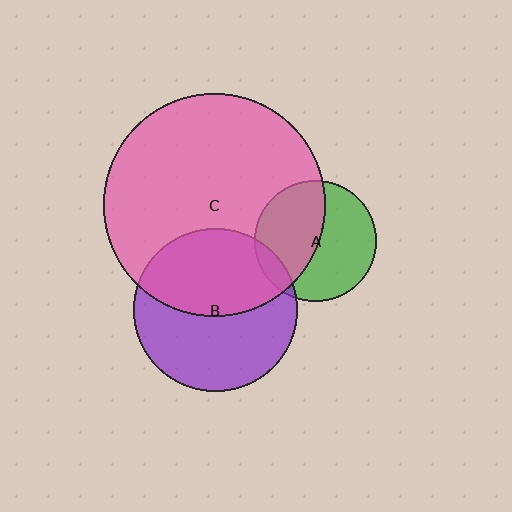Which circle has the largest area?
Circle C (pink).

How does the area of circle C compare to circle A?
Approximately 3.4 times.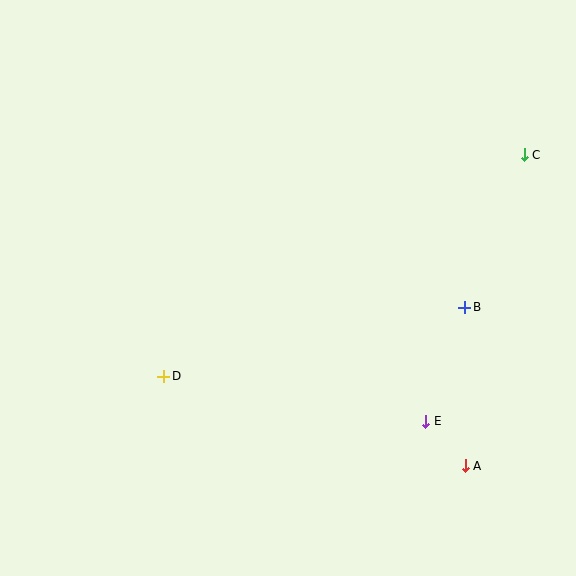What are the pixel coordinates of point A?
Point A is at (465, 466).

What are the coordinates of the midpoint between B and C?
The midpoint between B and C is at (494, 231).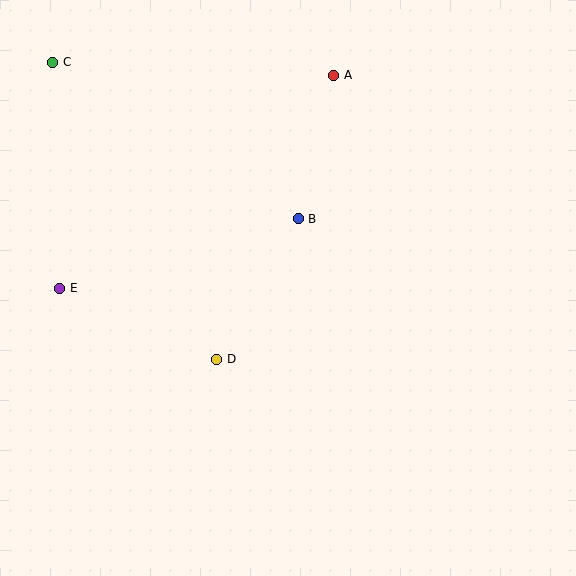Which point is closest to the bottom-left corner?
Point E is closest to the bottom-left corner.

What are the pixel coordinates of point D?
Point D is at (217, 359).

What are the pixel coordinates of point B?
Point B is at (298, 219).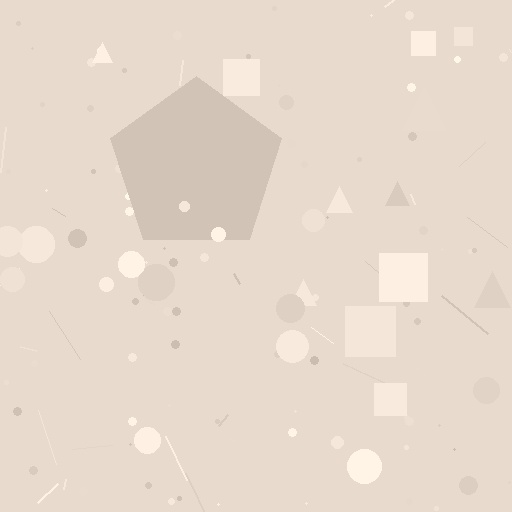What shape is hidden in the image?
A pentagon is hidden in the image.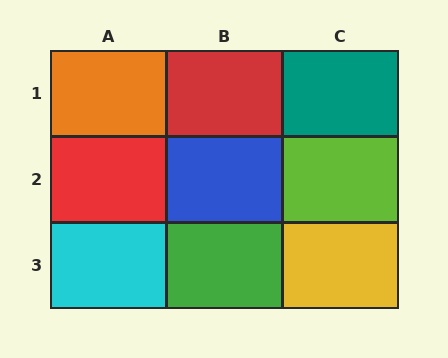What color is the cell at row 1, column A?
Orange.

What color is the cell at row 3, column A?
Cyan.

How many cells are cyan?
1 cell is cyan.